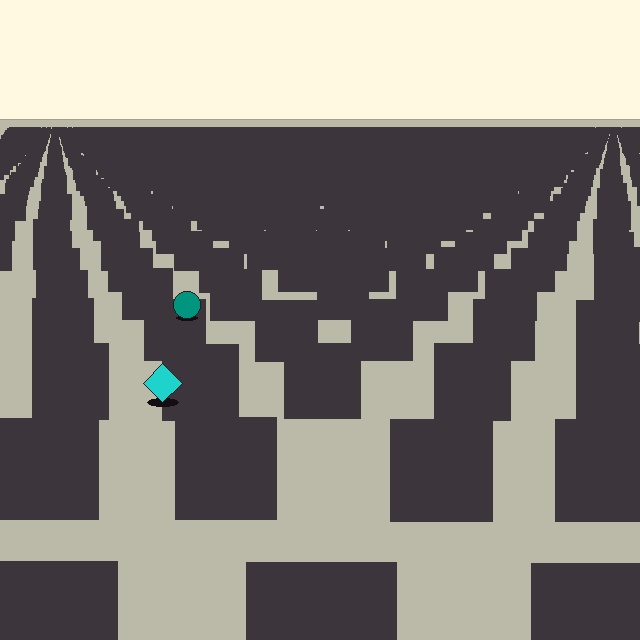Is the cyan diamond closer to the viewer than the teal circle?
Yes. The cyan diamond is closer — you can tell from the texture gradient: the ground texture is coarser near it.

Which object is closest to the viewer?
The cyan diamond is closest. The texture marks near it are larger and more spread out.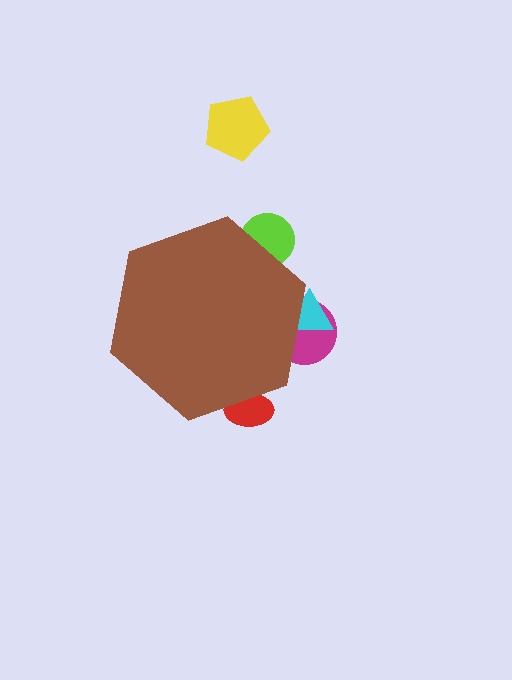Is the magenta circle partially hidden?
Yes, the magenta circle is partially hidden behind the brown hexagon.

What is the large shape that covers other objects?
A brown hexagon.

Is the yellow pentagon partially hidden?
No, the yellow pentagon is fully visible.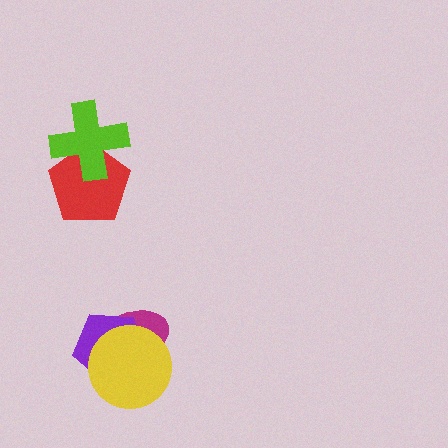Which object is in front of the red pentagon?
The lime cross is in front of the red pentagon.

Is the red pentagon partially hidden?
Yes, it is partially covered by another shape.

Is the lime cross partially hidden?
No, no other shape covers it.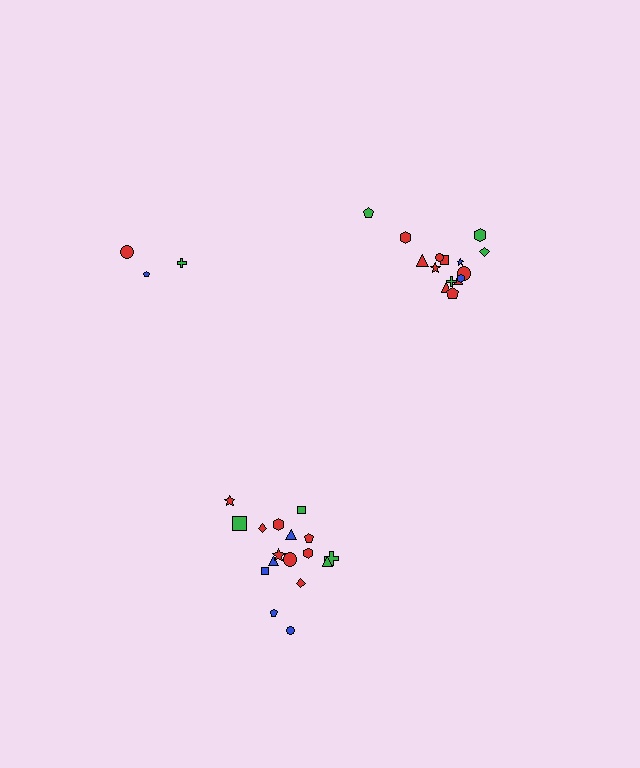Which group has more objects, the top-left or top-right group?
The top-right group.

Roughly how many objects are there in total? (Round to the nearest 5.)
Roughly 35 objects in total.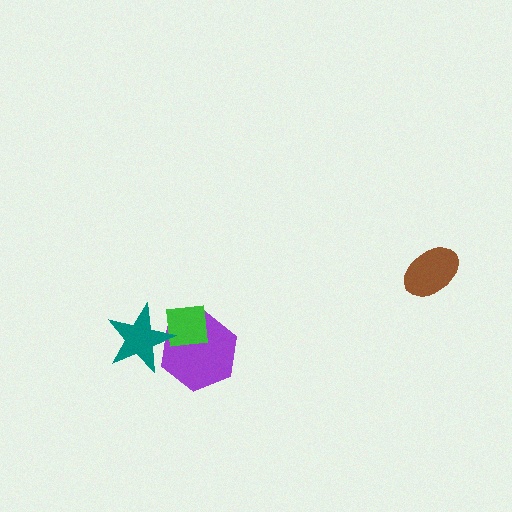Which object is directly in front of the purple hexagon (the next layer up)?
The green square is directly in front of the purple hexagon.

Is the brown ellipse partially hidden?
No, no other shape covers it.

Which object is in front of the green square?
The teal star is in front of the green square.